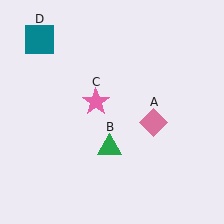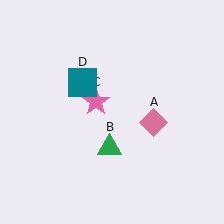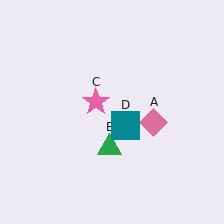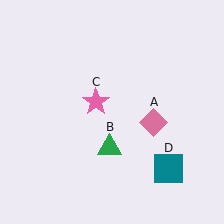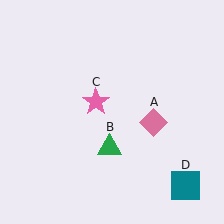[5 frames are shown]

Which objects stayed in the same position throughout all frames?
Pink diamond (object A) and green triangle (object B) and pink star (object C) remained stationary.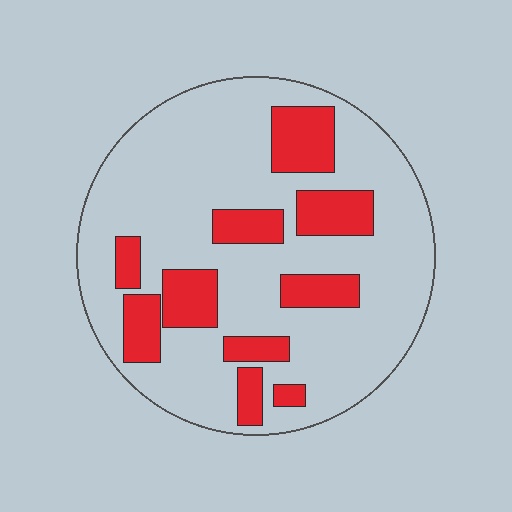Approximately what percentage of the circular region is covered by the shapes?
Approximately 25%.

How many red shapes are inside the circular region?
10.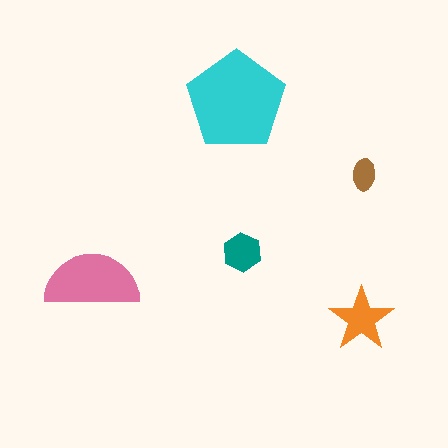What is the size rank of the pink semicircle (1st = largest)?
2nd.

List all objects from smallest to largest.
The brown ellipse, the teal hexagon, the orange star, the pink semicircle, the cyan pentagon.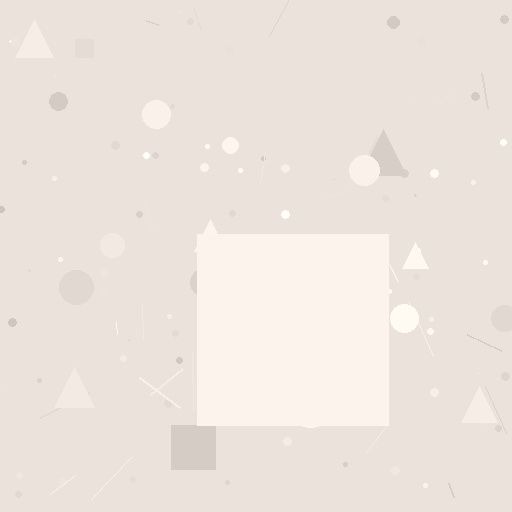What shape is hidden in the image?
A square is hidden in the image.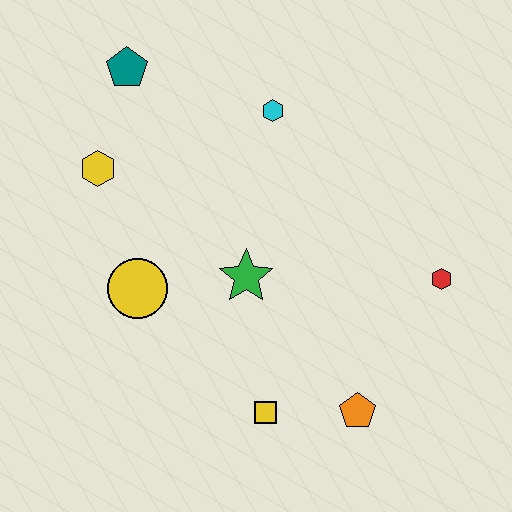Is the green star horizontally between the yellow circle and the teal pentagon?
No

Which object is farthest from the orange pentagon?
The teal pentagon is farthest from the orange pentagon.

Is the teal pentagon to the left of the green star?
Yes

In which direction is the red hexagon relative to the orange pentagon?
The red hexagon is above the orange pentagon.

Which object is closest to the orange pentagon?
The yellow square is closest to the orange pentagon.